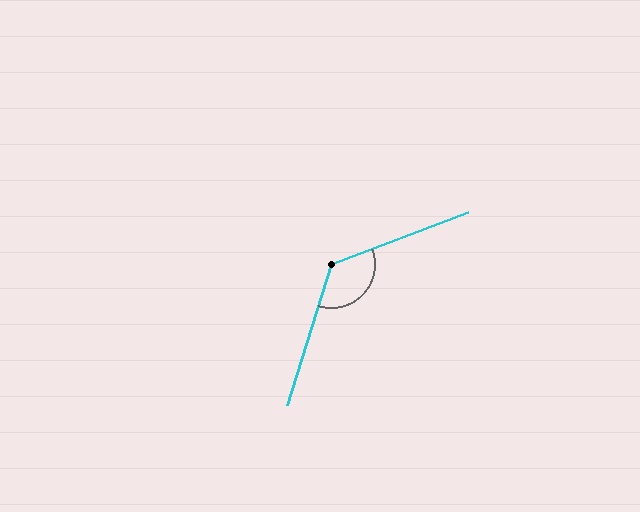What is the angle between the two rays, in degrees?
Approximately 128 degrees.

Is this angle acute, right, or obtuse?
It is obtuse.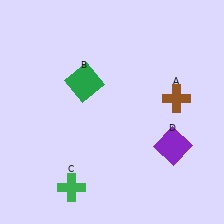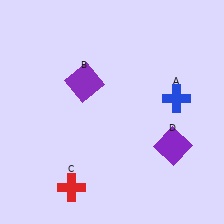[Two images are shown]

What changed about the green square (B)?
In Image 1, B is green. In Image 2, it changed to purple.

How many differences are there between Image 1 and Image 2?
There are 3 differences between the two images.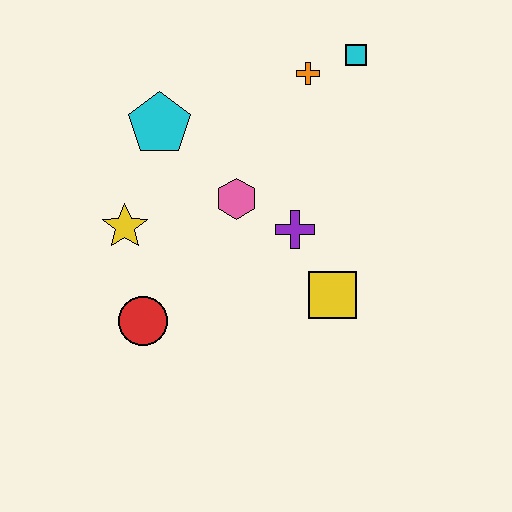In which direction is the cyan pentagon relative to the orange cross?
The cyan pentagon is to the left of the orange cross.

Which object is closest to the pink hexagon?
The purple cross is closest to the pink hexagon.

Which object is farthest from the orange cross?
The red circle is farthest from the orange cross.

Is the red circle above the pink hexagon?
No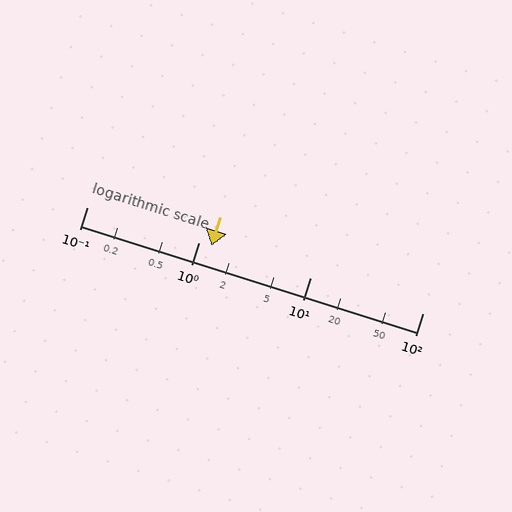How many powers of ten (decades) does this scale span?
The scale spans 3 decades, from 0.1 to 100.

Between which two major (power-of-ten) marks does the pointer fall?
The pointer is between 1 and 10.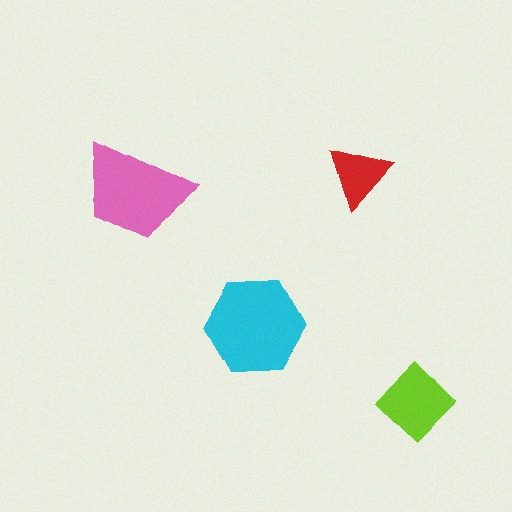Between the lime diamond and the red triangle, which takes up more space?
The lime diamond.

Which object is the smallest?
The red triangle.